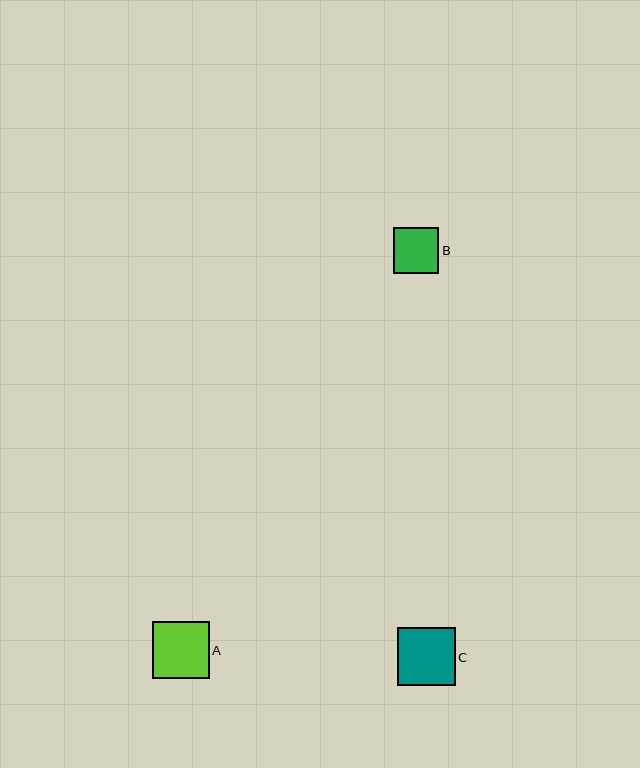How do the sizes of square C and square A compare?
Square C and square A are approximately the same size.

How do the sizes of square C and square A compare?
Square C and square A are approximately the same size.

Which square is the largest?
Square C is the largest with a size of approximately 58 pixels.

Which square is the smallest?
Square B is the smallest with a size of approximately 45 pixels.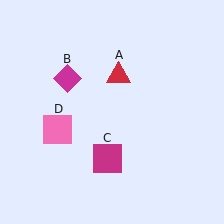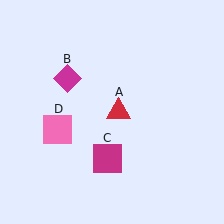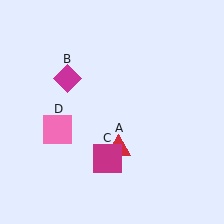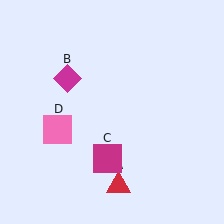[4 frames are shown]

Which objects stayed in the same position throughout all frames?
Magenta diamond (object B) and magenta square (object C) and pink square (object D) remained stationary.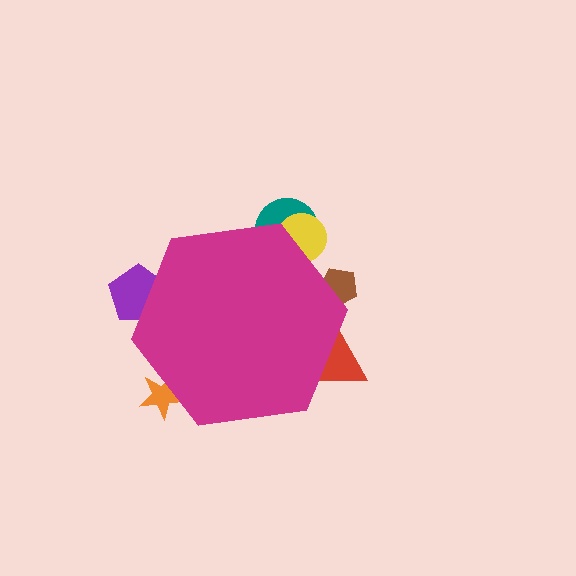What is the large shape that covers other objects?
A magenta hexagon.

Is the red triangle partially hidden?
Yes, the red triangle is partially hidden behind the magenta hexagon.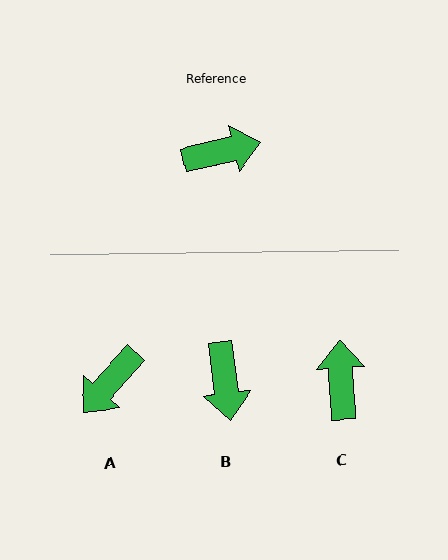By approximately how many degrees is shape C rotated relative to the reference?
Approximately 80 degrees counter-clockwise.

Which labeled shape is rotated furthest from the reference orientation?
A, about 145 degrees away.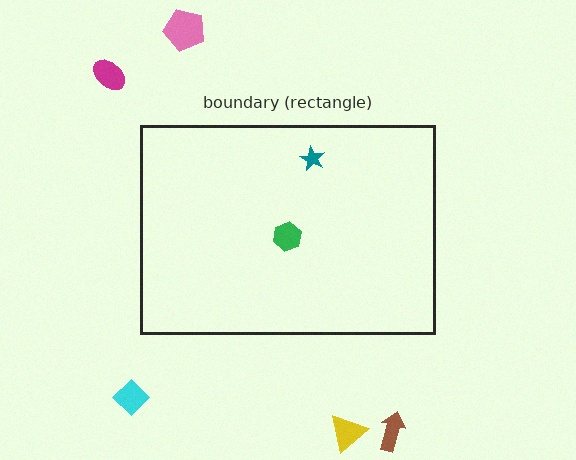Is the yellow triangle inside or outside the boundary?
Outside.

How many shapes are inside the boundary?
2 inside, 5 outside.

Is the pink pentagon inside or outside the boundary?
Outside.